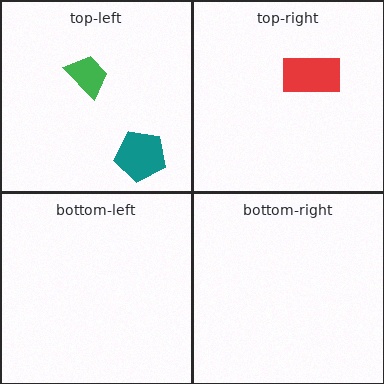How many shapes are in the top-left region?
2.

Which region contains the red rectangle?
The top-right region.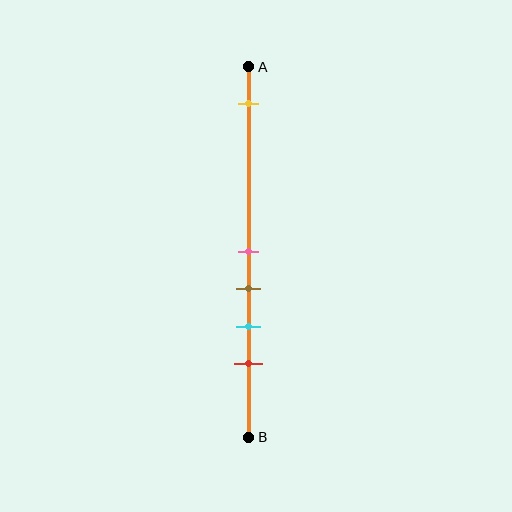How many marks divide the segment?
There are 5 marks dividing the segment.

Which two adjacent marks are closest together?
The pink and brown marks are the closest adjacent pair.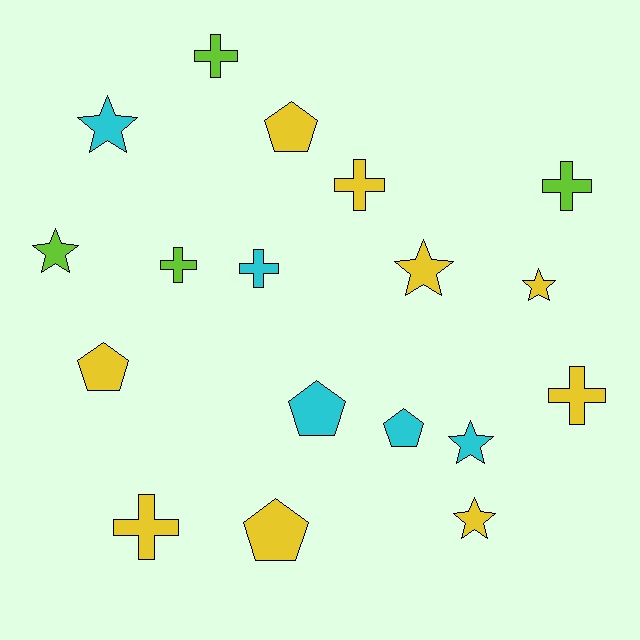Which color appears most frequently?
Yellow, with 9 objects.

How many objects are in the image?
There are 18 objects.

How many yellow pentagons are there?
There are 3 yellow pentagons.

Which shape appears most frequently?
Cross, with 7 objects.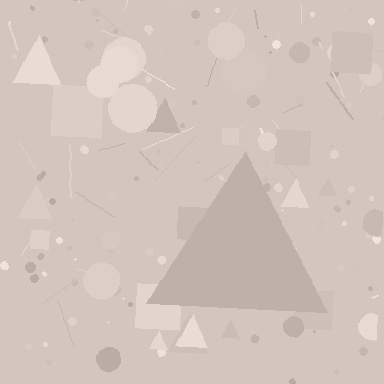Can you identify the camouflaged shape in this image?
The camouflaged shape is a triangle.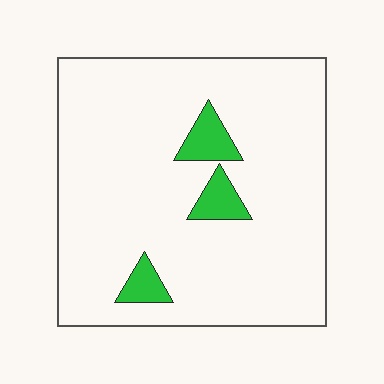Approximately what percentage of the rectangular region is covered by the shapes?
Approximately 10%.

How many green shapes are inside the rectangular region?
3.